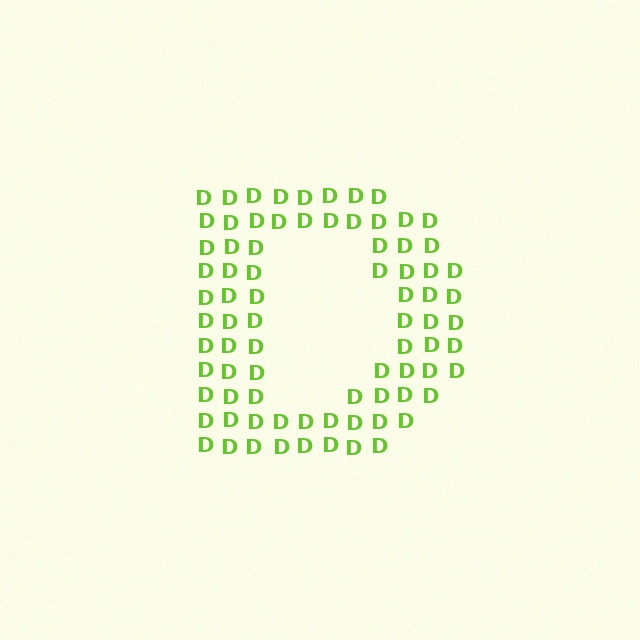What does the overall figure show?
The overall figure shows the letter D.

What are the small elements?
The small elements are letter D's.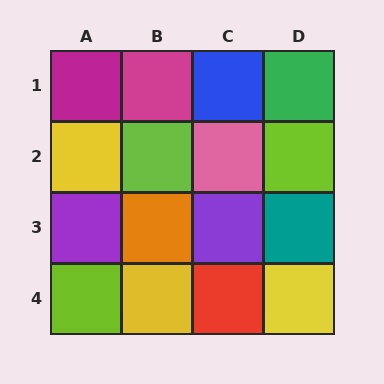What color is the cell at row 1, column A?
Magenta.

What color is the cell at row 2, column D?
Lime.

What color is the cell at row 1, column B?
Magenta.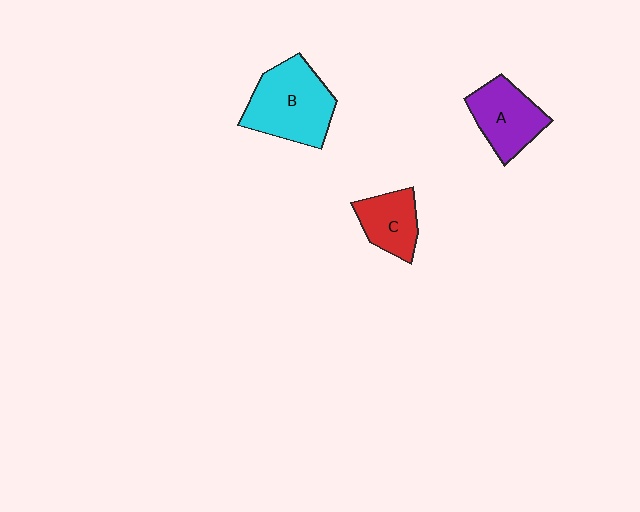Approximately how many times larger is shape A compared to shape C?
Approximately 1.3 times.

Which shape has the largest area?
Shape B (cyan).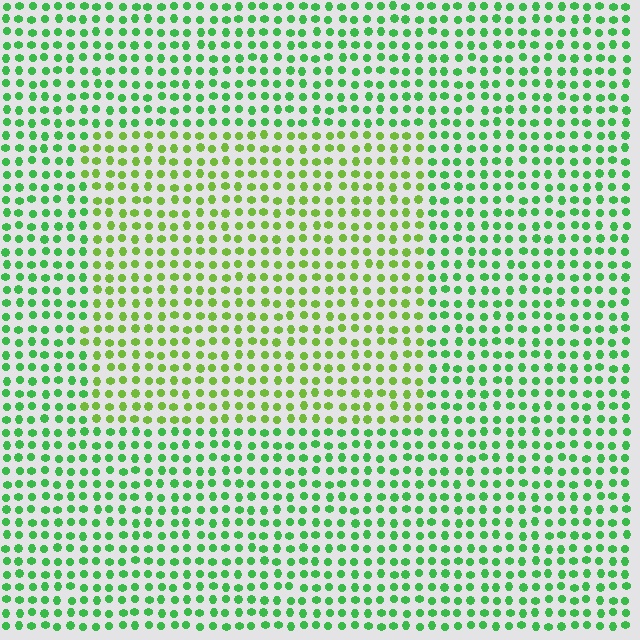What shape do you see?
I see a rectangle.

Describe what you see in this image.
The image is filled with small green elements in a uniform arrangement. A rectangle-shaped region is visible where the elements are tinted to a slightly different hue, forming a subtle color boundary.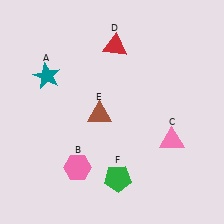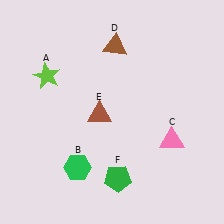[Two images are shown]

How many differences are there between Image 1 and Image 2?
There are 3 differences between the two images.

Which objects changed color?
A changed from teal to lime. B changed from pink to green. D changed from red to brown.